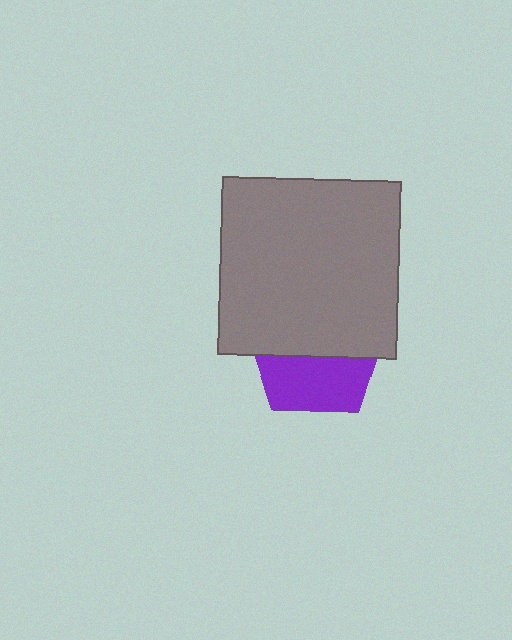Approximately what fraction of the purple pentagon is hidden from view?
Roughly 57% of the purple pentagon is hidden behind the gray square.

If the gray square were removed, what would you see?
You would see the complete purple pentagon.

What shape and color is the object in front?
The object in front is a gray square.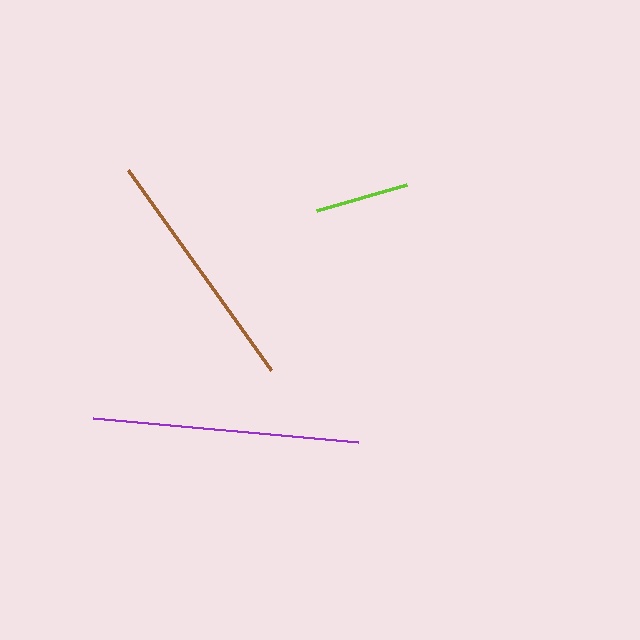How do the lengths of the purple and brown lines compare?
The purple and brown lines are approximately the same length.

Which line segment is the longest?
The purple line is the longest at approximately 265 pixels.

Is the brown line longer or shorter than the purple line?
The purple line is longer than the brown line.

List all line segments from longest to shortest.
From longest to shortest: purple, brown, lime.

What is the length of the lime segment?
The lime segment is approximately 94 pixels long.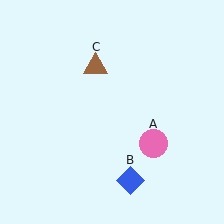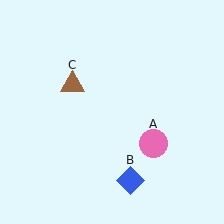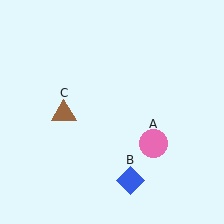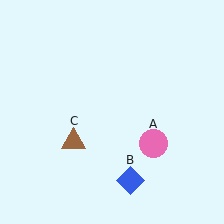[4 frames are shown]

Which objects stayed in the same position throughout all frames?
Pink circle (object A) and blue diamond (object B) remained stationary.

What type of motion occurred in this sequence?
The brown triangle (object C) rotated counterclockwise around the center of the scene.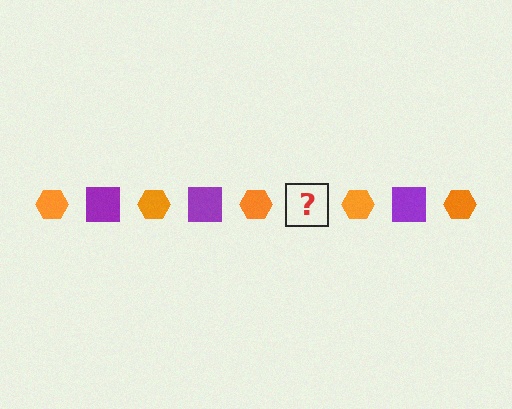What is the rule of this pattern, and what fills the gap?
The rule is that the pattern alternates between orange hexagon and purple square. The gap should be filled with a purple square.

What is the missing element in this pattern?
The missing element is a purple square.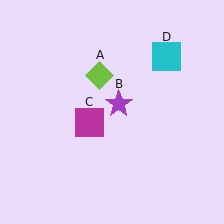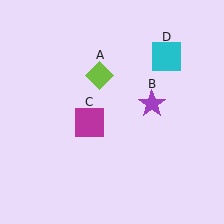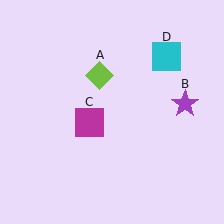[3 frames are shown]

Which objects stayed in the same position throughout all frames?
Lime diamond (object A) and magenta square (object C) and cyan square (object D) remained stationary.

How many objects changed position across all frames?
1 object changed position: purple star (object B).